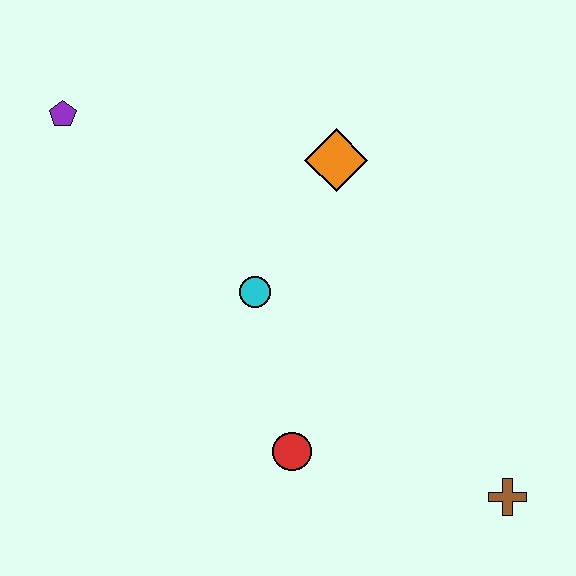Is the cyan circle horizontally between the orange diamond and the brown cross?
No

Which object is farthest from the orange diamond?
The brown cross is farthest from the orange diamond.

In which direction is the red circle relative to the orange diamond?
The red circle is below the orange diamond.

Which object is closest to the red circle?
The cyan circle is closest to the red circle.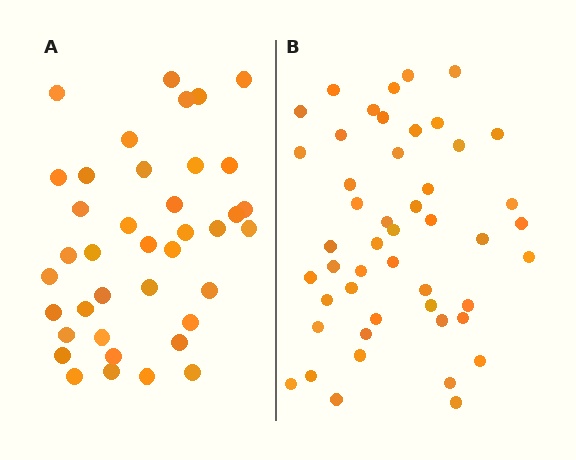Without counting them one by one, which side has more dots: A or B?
Region B (the right region) has more dots.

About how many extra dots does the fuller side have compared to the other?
Region B has roughly 8 or so more dots than region A.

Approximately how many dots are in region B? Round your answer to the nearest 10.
About 50 dots. (The exact count is 48, which rounds to 50.)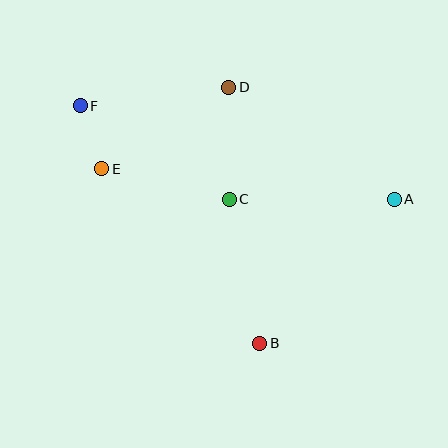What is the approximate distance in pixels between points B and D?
The distance between B and D is approximately 258 pixels.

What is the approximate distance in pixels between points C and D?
The distance between C and D is approximately 112 pixels.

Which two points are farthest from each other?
Points A and F are farthest from each other.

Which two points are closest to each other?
Points E and F are closest to each other.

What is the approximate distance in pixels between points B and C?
The distance between B and C is approximately 147 pixels.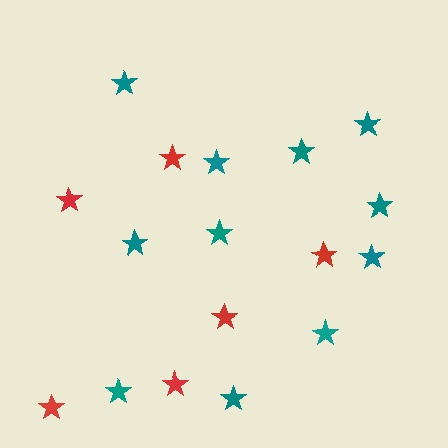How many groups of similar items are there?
There are 2 groups: one group of teal stars (11) and one group of red stars (6).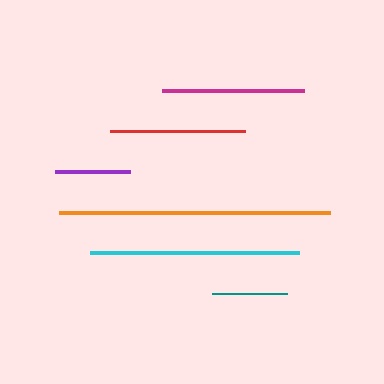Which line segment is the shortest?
The purple line is the shortest at approximately 75 pixels.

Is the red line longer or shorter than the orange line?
The orange line is longer than the red line.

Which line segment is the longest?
The orange line is the longest at approximately 271 pixels.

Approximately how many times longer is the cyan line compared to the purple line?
The cyan line is approximately 2.8 times the length of the purple line.